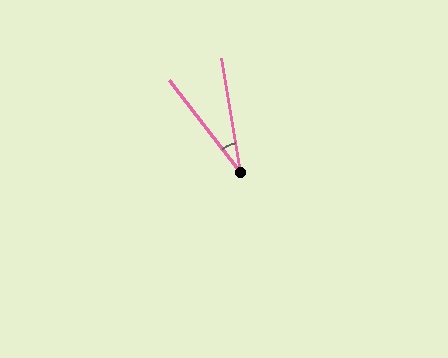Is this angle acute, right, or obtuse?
It is acute.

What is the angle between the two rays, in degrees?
Approximately 28 degrees.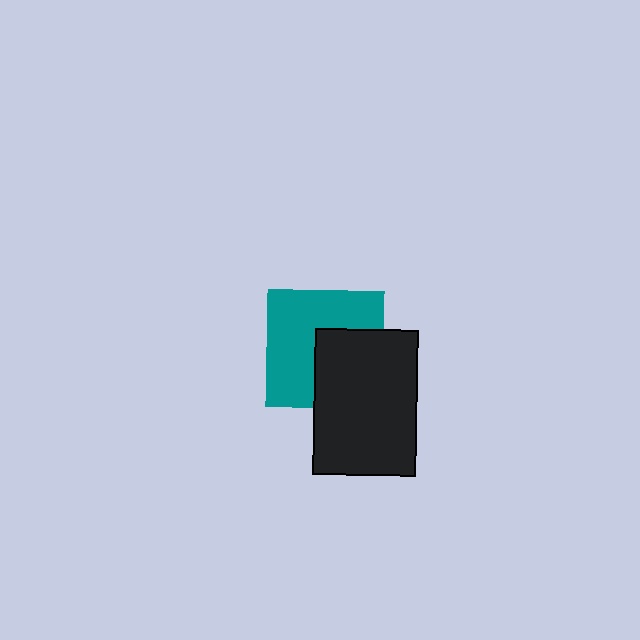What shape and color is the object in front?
The object in front is a black rectangle.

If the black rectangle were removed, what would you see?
You would see the complete teal square.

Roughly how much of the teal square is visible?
About half of it is visible (roughly 60%).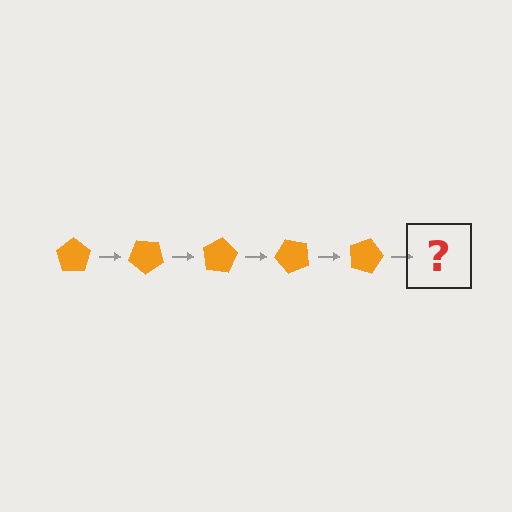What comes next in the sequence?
The next element should be an orange pentagon rotated 200 degrees.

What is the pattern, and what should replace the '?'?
The pattern is that the pentagon rotates 40 degrees each step. The '?' should be an orange pentagon rotated 200 degrees.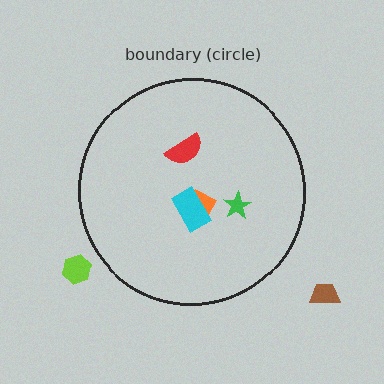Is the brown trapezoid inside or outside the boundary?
Outside.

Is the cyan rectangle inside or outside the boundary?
Inside.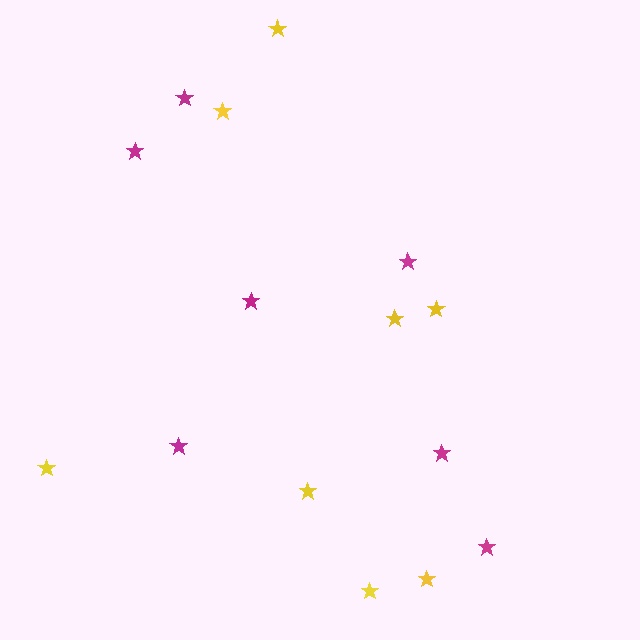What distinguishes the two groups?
There are 2 groups: one group of yellow stars (8) and one group of magenta stars (7).